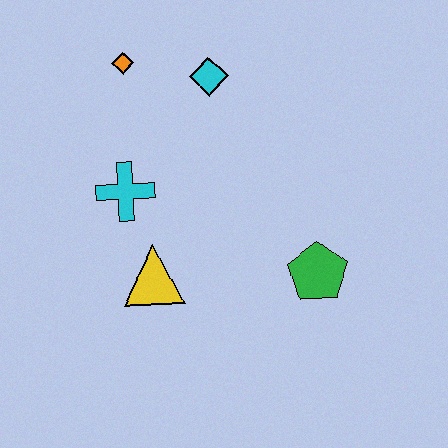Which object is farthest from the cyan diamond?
The green pentagon is farthest from the cyan diamond.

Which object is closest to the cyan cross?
The yellow triangle is closest to the cyan cross.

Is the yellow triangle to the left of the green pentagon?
Yes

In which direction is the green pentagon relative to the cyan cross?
The green pentagon is to the right of the cyan cross.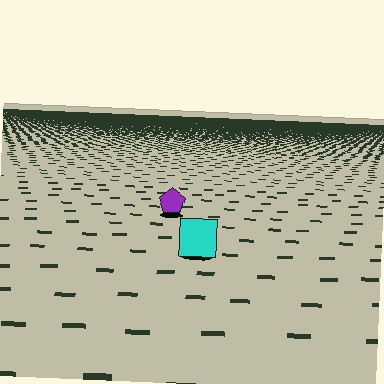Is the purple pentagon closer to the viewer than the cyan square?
No. The cyan square is closer — you can tell from the texture gradient: the ground texture is coarser near it.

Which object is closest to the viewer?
The cyan square is closest. The texture marks near it are larger and more spread out.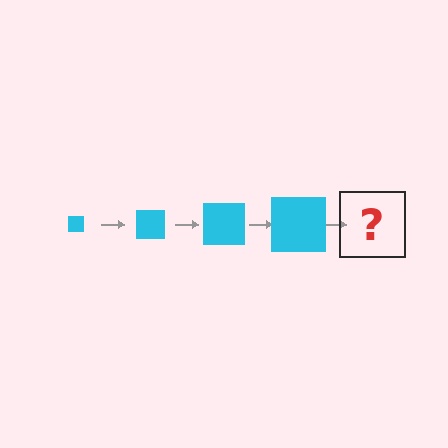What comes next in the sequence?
The next element should be a cyan square, larger than the previous one.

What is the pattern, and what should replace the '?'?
The pattern is that the square gets progressively larger each step. The '?' should be a cyan square, larger than the previous one.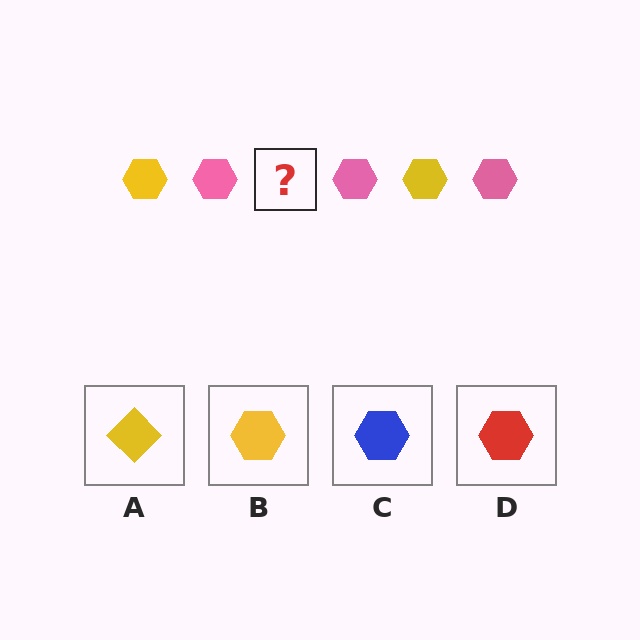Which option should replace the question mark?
Option B.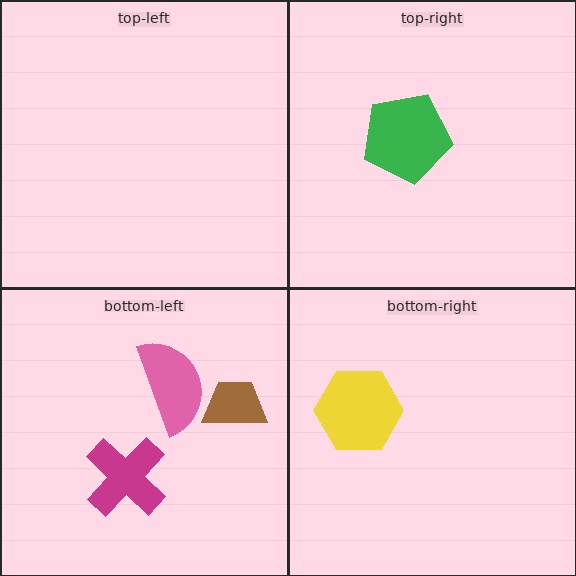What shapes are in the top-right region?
The green pentagon.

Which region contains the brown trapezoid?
The bottom-left region.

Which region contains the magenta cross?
The bottom-left region.